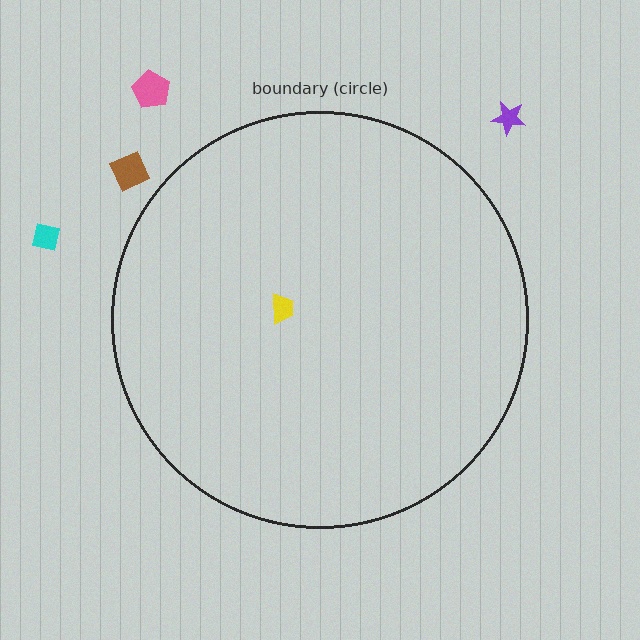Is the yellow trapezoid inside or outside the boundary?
Inside.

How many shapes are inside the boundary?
1 inside, 4 outside.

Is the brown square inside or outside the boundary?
Outside.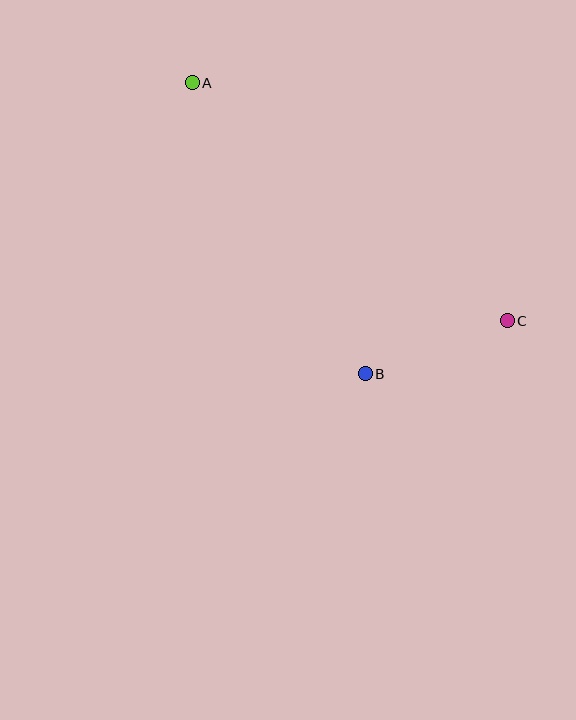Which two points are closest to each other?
Points B and C are closest to each other.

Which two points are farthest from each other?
Points A and C are farthest from each other.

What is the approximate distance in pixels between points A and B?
The distance between A and B is approximately 339 pixels.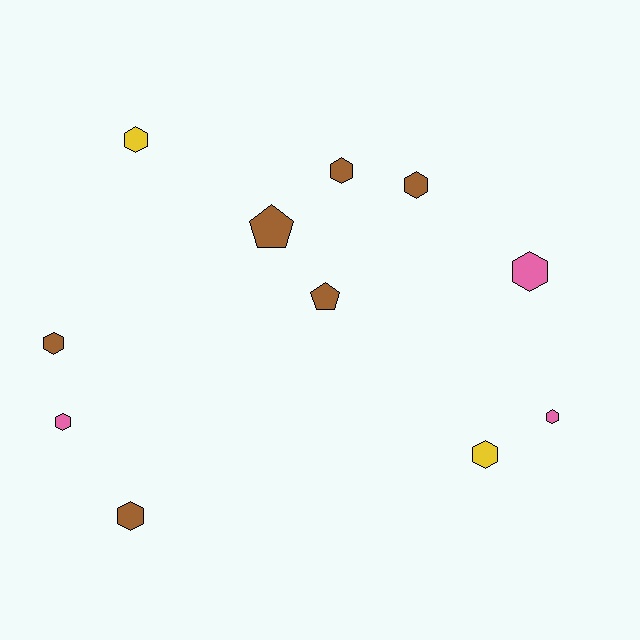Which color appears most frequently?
Brown, with 6 objects.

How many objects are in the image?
There are 11 objects.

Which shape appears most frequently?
Hexagon, with 9 objects.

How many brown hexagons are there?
There are 4 brown hexagons.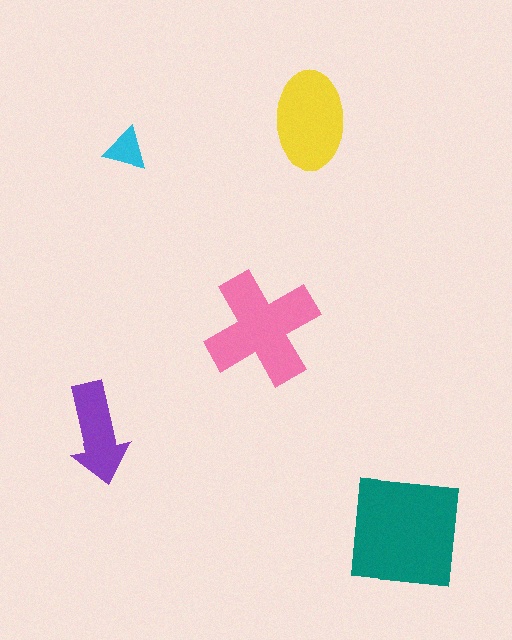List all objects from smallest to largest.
The cyan triangle, the purple arrow, the yellow ellipse, the pink cross, the teal square.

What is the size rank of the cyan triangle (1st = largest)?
5th.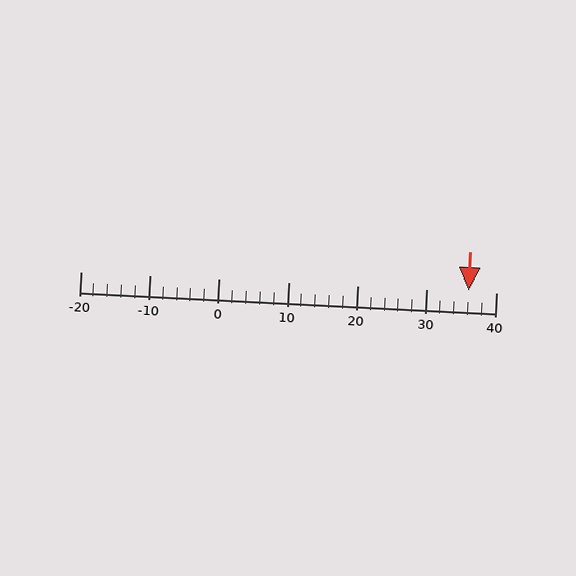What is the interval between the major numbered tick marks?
The major tick marks are spaced 10 units apart.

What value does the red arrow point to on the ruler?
The red arrow points to approximately 36.